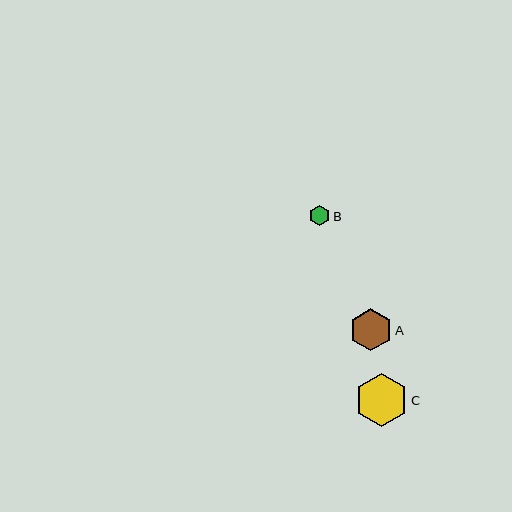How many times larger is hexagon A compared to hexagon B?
Hexagon A is approximately 2.0 times the size of hexagon B.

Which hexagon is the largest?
Hexagon C is the largest with a size of approximately 53 pixels.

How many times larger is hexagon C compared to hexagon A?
Hexagon C is approximately 1.3 times the size of hexagon A.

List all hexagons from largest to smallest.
From largest to smallest: C, A, B.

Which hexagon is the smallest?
Hexagon B is the smallest with a size of approximately 21 pixels.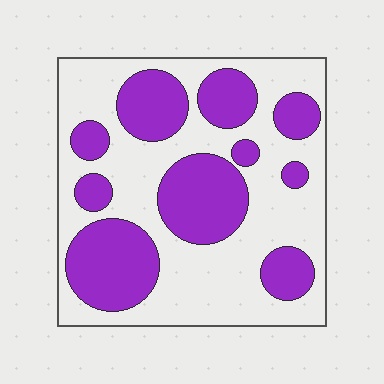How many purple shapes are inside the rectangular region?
10.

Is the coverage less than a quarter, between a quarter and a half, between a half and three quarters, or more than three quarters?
Between a quarter and a half.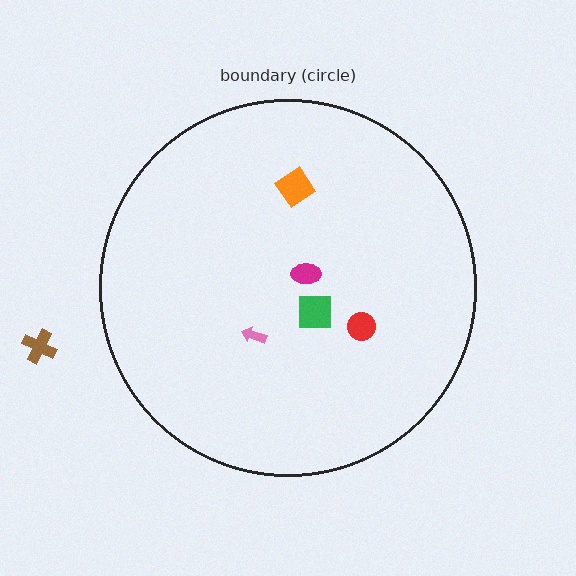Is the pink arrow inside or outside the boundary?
Inside.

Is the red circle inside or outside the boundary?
Inside.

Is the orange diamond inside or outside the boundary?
Inside.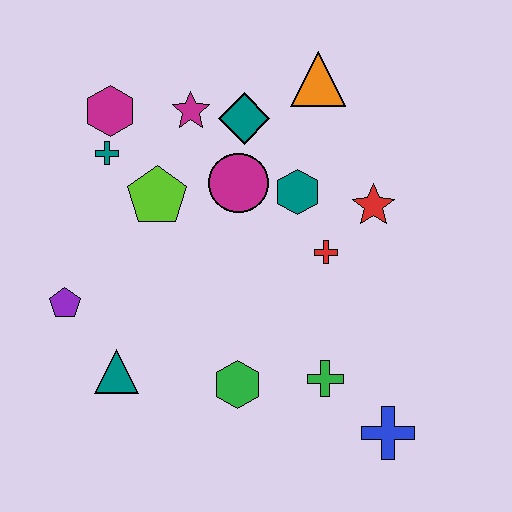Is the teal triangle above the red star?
No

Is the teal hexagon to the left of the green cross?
Yes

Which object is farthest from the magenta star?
The blue cross is farthest from the magenta star.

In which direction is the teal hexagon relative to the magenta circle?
The teal hexagon is to the right of the magenta circle.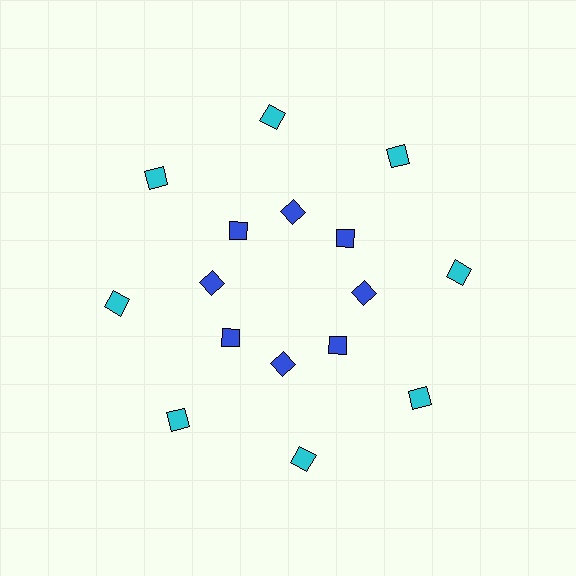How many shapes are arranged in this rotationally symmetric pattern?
There are 16 shapes, arranged in 8 groups of 2.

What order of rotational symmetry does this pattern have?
This pattern has 8-fold rotational symmetry.